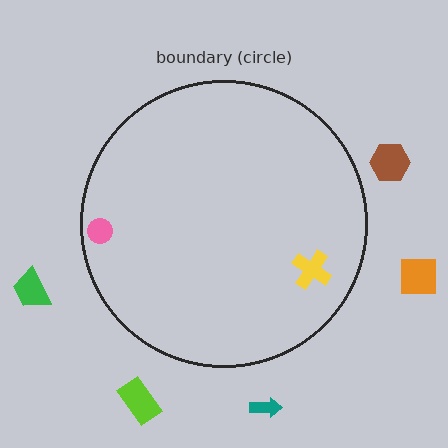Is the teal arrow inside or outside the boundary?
Outside.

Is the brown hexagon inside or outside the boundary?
Outside.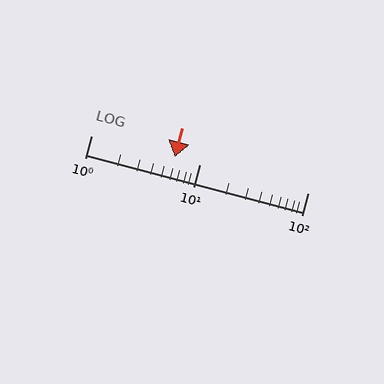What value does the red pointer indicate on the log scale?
The pointer indicates approximately 5.9.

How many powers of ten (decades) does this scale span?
The scale spans 2 decades, from 1 to 100.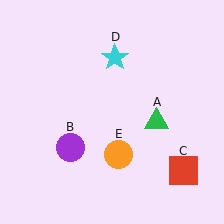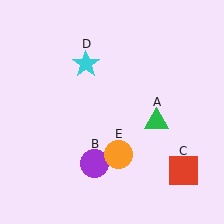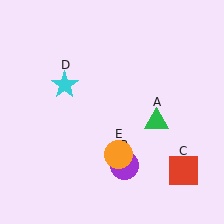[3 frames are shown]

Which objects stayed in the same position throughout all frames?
Green triangle (object A) and red square (object C) and orange circle (object E) remained stationary.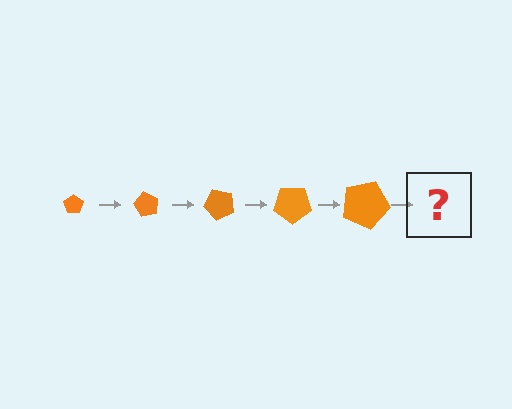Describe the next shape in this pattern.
It should be a pentagon, larger than the previous one and rotated 300 degrees from the start.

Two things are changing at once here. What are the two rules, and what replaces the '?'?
The two rules are that the pentagon grows larger each step and it rotates 60 degrees each step. The '?' should be a pentagon, larger than the previous one and rotated 300 degrees from the start.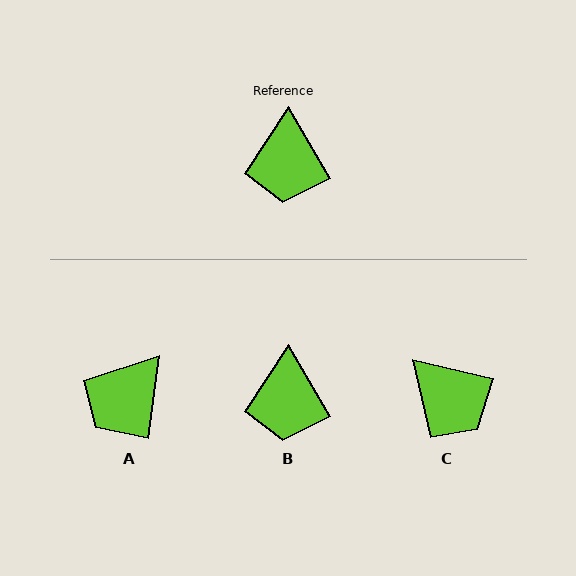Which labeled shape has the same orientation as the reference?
B.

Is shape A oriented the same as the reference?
No, it is off by about 38 degrees.